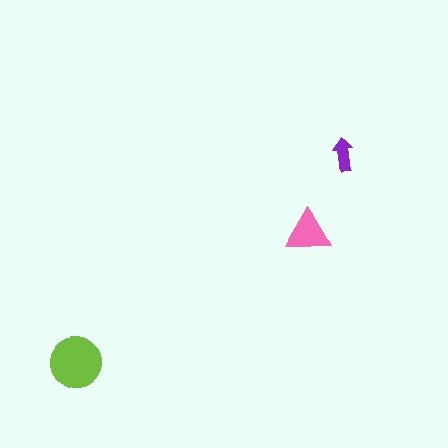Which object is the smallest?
The purple arrow.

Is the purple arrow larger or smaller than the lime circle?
Smaller.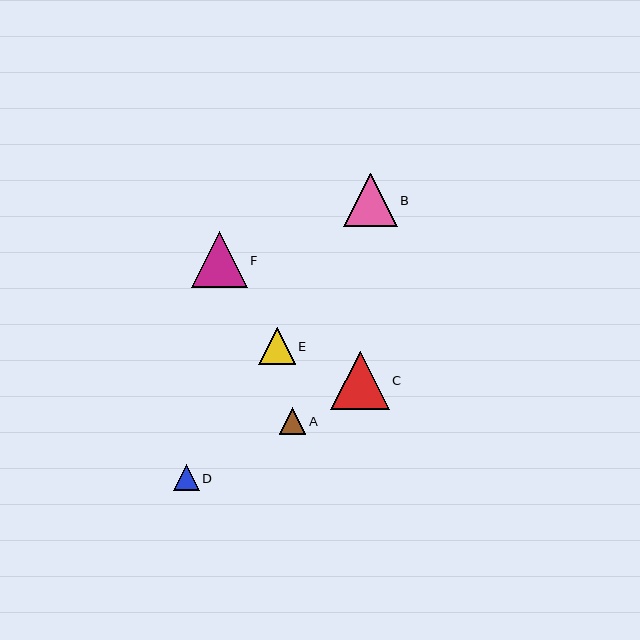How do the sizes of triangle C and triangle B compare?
Triangle C and triangle B are approximately the same size.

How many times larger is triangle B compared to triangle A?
Triangle B is approximately 2.0 times the size of triangle A.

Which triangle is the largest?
Triangle C is the largest with a size of approximately 59 pixels.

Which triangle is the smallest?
Triangle D is the smallest with a size of approximately 26 pixels.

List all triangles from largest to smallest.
From largest to smallest: C, F, B, E, A, D.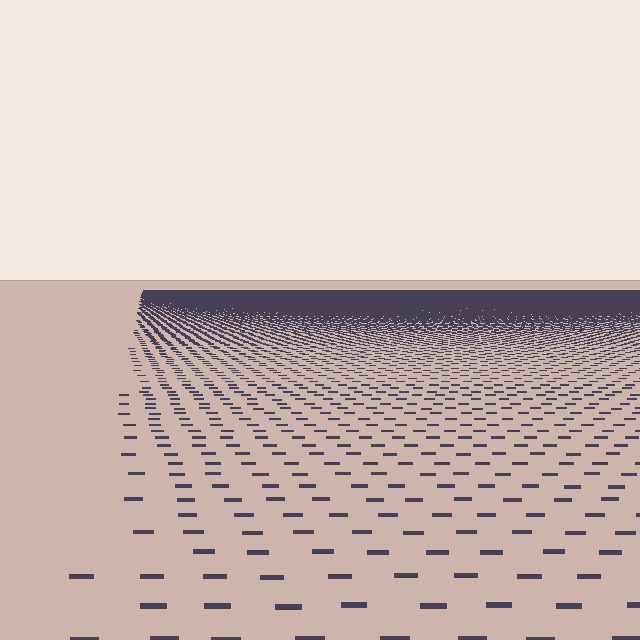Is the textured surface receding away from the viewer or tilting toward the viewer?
The surface is receding away from the viewer. Texture elements get smaller and denser toward the top.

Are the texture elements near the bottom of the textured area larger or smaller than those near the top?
Larger. Near the bottom, elements are closer to the viewer and appear at a bigger on-screen size.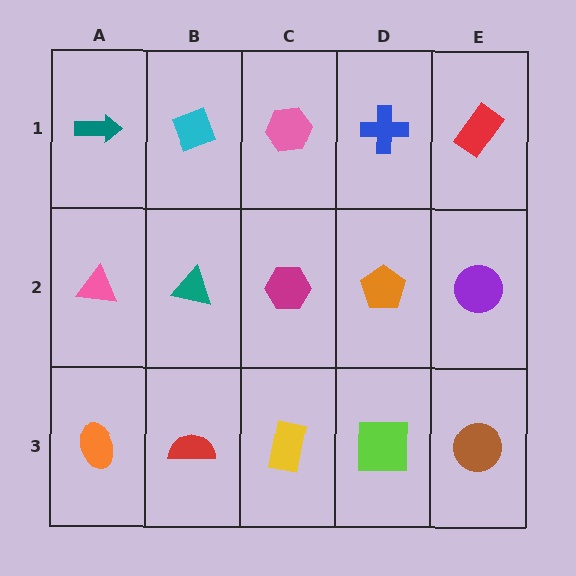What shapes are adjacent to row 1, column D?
An orange pentagon (row 2, column D), a pink hexagon (row 1, column C), a red rectangle (row 1, column E).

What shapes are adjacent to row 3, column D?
An orange pentagon (row 2, column D), a yellow rectangle (row 3, column C), a brown circle (row 3, column E).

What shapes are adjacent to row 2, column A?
A teal arrow (row 1, column A), an orange ellipse (row 3, column A), a teal triangle (row 2, column B).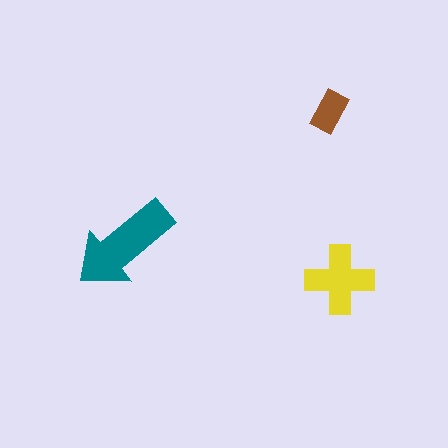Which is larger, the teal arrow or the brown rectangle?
The teal arrow.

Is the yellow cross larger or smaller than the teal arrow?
Smaller.